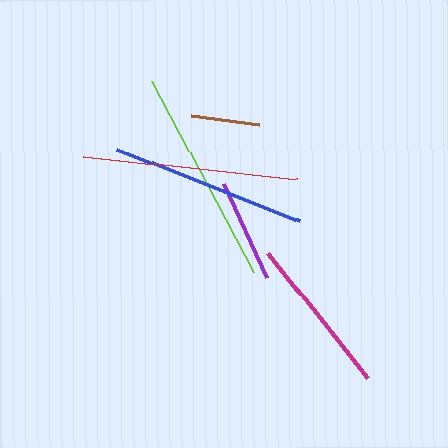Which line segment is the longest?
The lime line is the longest at approximately 216 pixels.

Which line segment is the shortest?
The brown line is the shortest at approximately 68 pixels.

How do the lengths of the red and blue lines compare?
The red and blue lines are approximately the same length.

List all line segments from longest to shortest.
From longest to shortest: lime, red, blue, magenta, purple, brown.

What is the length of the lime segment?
The lime segment is approximately 216 pixels long.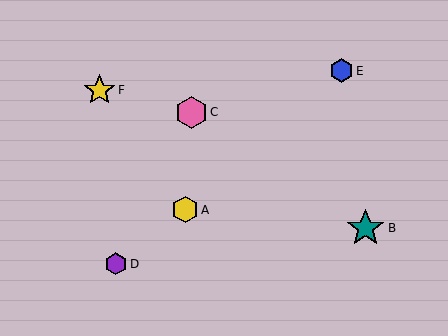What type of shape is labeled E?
Shape E is a blue hexagon.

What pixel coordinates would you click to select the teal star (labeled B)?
Click at (366, 228) to select the teal star B.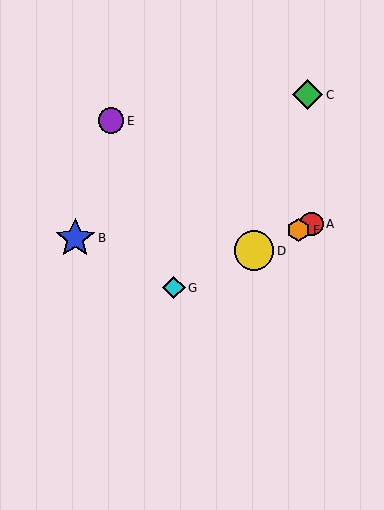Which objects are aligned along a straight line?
Objects A, D, F, G are aligned along a straight line.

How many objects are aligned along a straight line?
4 objects (A, D, F, G) are aligned along a straight line.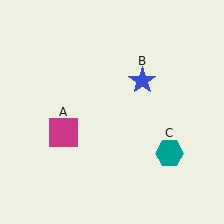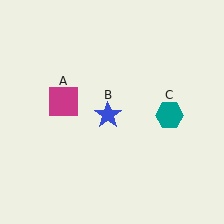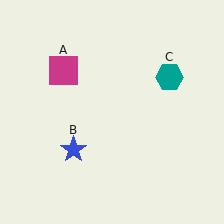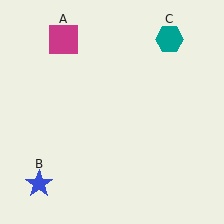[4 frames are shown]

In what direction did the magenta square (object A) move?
The magenta square (object A) moved up.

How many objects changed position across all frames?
3 objects changed position: magenta square (object A), blue star (object B), teal hexagon (object C).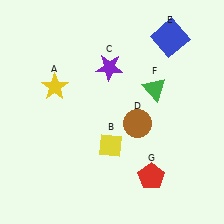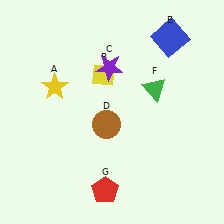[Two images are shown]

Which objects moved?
The objects that moved are: the yellow diamond (B), the brown circle (D), the red pentagon (G).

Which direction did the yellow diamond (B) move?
The yellow diamond (B) moved up.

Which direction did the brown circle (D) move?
The brown circle (D) moved left.